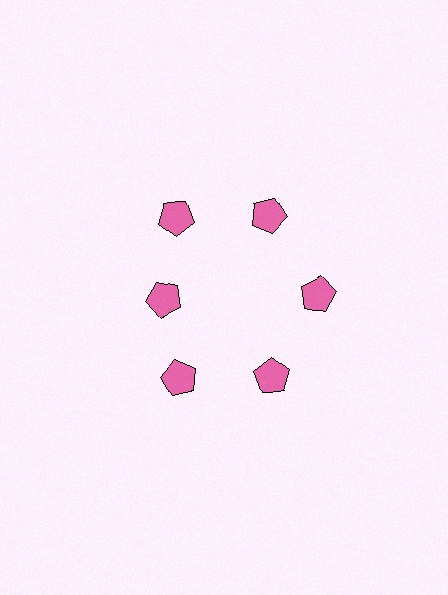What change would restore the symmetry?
The symmetry would be restored by moving it outward, back onto the ring so that all 6 pentagons sit at equal angles and equal distance from the center.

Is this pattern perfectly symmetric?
No. The 6 pink pentagons are arranged in a ring, but one element near the 9 o'clock position is pulled inward toward the center, breaking the 6-fold rotational symmetry.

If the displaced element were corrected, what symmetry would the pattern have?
It would have 6-fold rotational symmetry — the pattern would map onto itself every 60 degrees.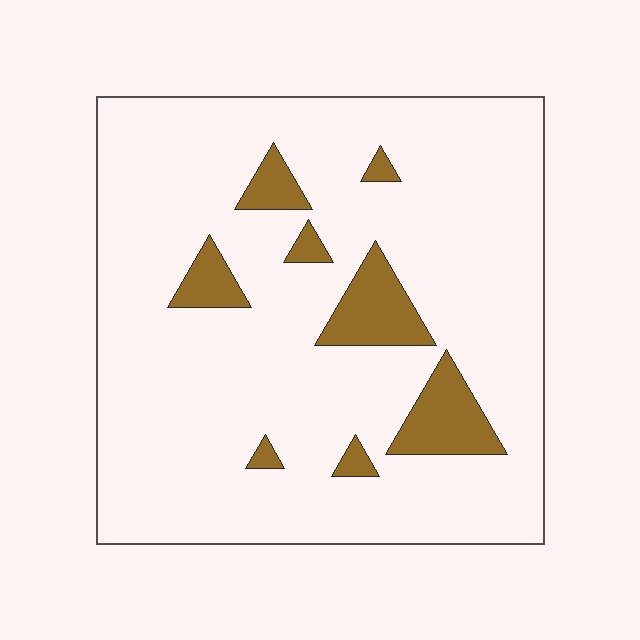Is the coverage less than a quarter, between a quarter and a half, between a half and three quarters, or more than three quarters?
Less than a quarter.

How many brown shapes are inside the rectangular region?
8.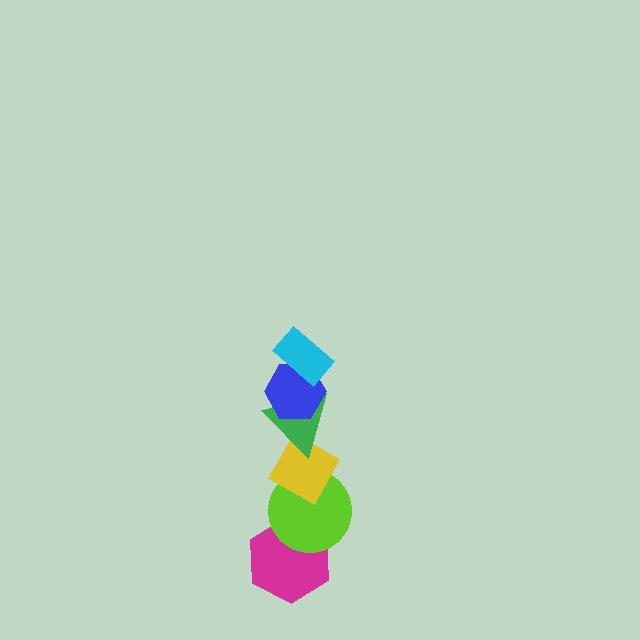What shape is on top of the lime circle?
The yellow diamond is on top of the lime circle.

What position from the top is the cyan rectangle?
The cyan rectangle is 1st from the top.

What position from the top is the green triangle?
The green triangle is 3rd from the top.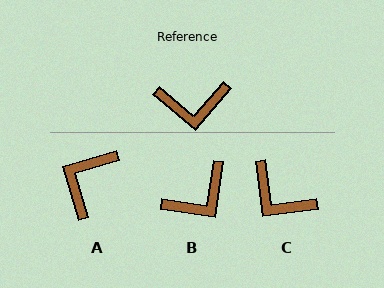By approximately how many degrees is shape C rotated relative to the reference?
Approximately 42 degrees clockwise.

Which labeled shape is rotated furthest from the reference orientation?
A, about 123 degrees away.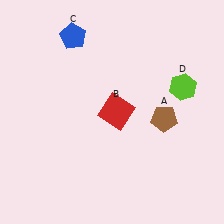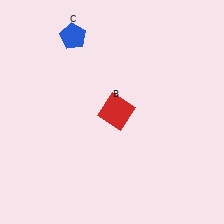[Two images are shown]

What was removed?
The lime hexagon (D), the brown pentagon (A) were removed in Image 2.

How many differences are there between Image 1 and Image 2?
There are 2 differences between the two images.